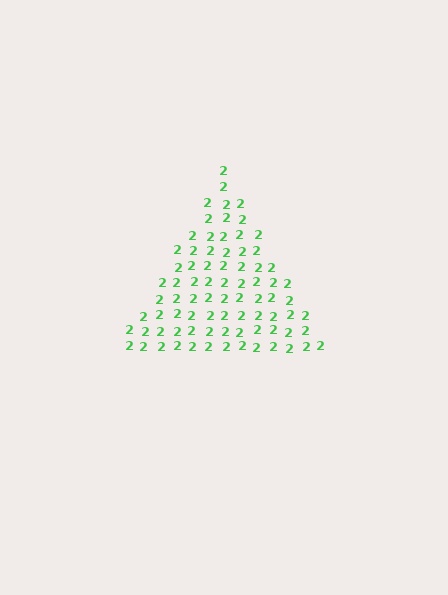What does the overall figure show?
The overall figure shows a triangle.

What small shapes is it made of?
It is made of small digit 2's.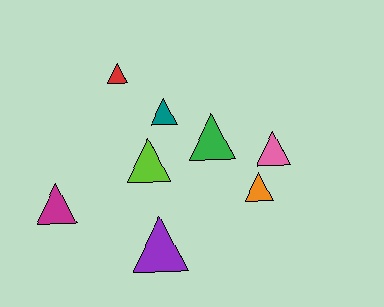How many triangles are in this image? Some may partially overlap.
There are 8 triangles.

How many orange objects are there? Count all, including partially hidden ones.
There is 1 orange object.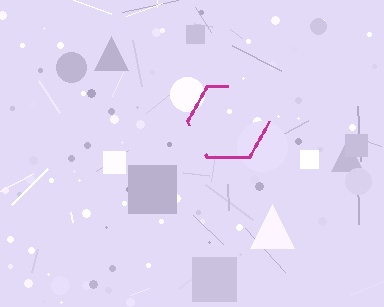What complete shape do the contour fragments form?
The contour fragments form a hexagon.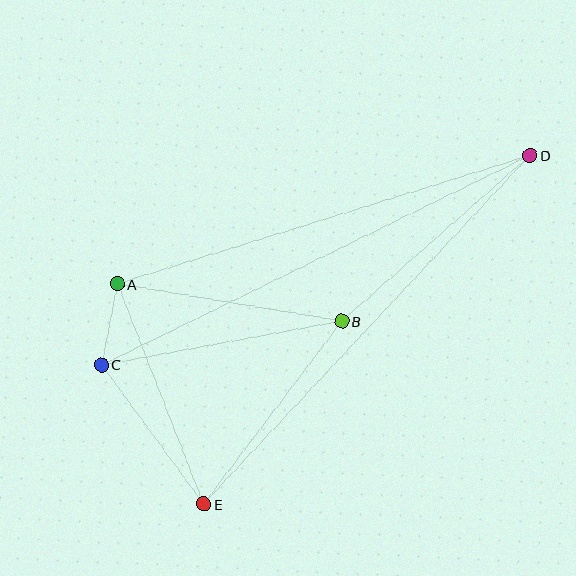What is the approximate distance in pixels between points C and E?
The distance between C and E is approximately 173 pixels.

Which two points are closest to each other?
Points A and C are closest to each other.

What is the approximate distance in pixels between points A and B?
The distance between A and B is approximately 228 pixels.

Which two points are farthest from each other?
Points D and E are farthest from each other.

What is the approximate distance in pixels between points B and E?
The distance between B and E is approximately 229 pixels.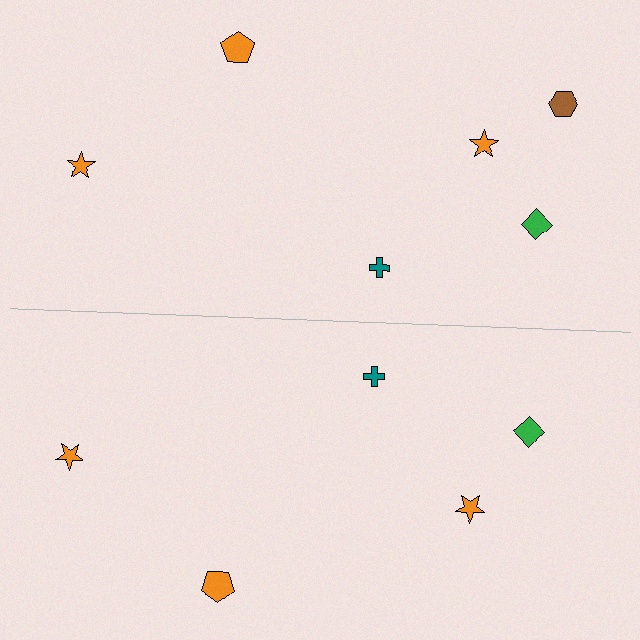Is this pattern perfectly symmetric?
No, the pattern is not perfectly symmetric. A brown hexagon is missing from the bottom side.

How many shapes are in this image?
There are 11 shapes in this image.